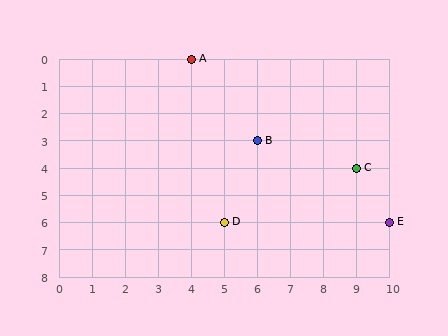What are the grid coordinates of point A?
Point A is at grid coordinates (4, 0).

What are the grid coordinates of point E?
Point E is at grid coordinates (10, 6).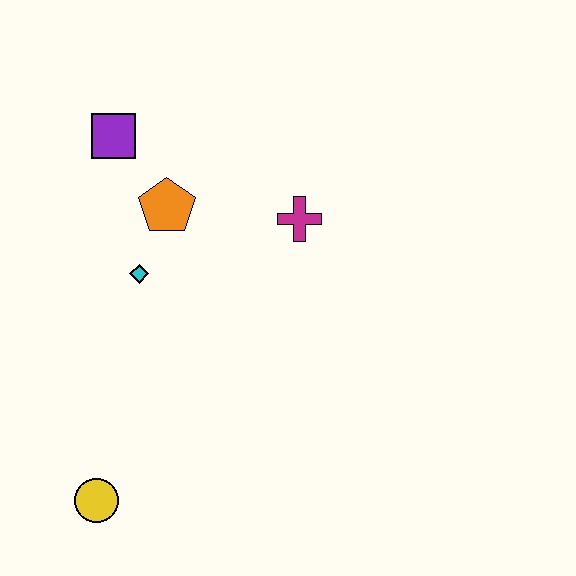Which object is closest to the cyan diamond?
The orange pentagon is closest to the cyan diamond.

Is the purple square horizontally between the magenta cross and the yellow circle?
Yes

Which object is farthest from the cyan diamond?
The yellow circle is farthest from the cyan diamond.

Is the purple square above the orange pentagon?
Yes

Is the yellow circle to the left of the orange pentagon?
Yes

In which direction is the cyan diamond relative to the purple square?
The cyan diamond is below the purple square.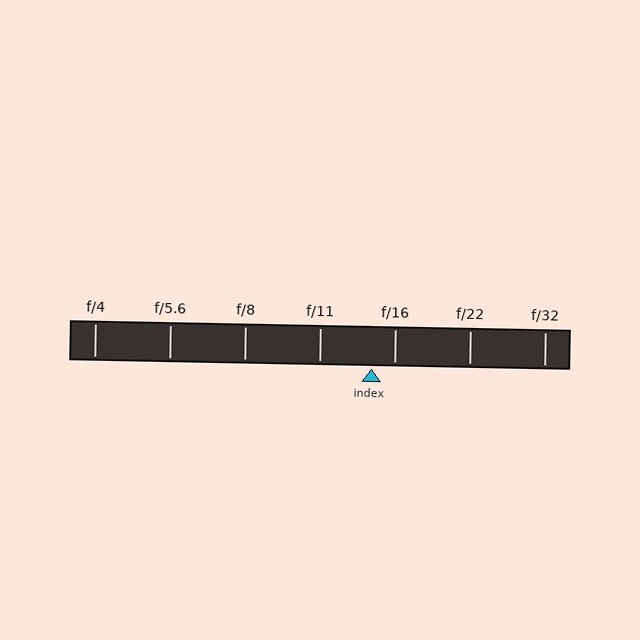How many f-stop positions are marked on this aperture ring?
There are 7 f-stop positions marked.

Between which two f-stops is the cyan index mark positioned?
The index mark is between f/11 and f/16.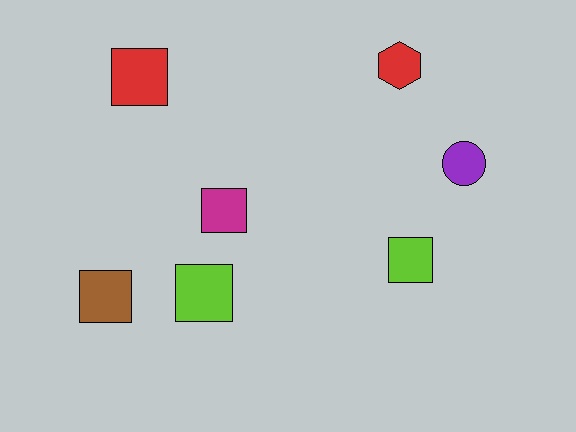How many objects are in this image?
There are 7 objects.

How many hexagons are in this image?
There is 1 hexagon.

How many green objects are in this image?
There are no green objects.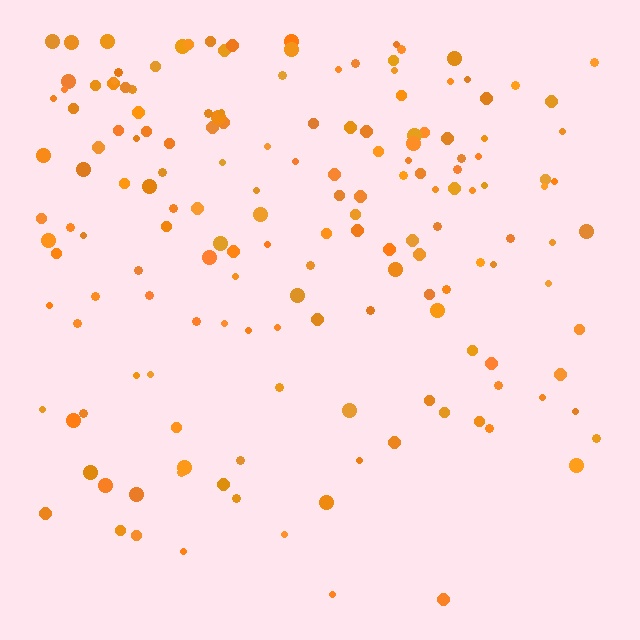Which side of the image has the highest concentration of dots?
The top.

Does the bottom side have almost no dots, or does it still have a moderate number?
Still a moderate number, just noticeably fewer than the top.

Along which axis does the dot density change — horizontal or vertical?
Vertical.